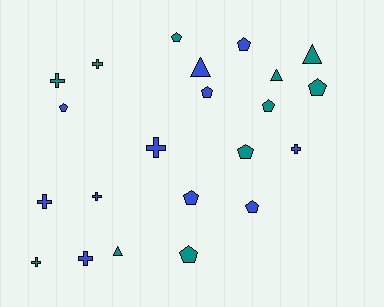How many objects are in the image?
There are 22 objects.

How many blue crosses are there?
There are 5 blue crosses.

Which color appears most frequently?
Blue, with 11 objects.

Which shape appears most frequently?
Pentagon, with 10 objects.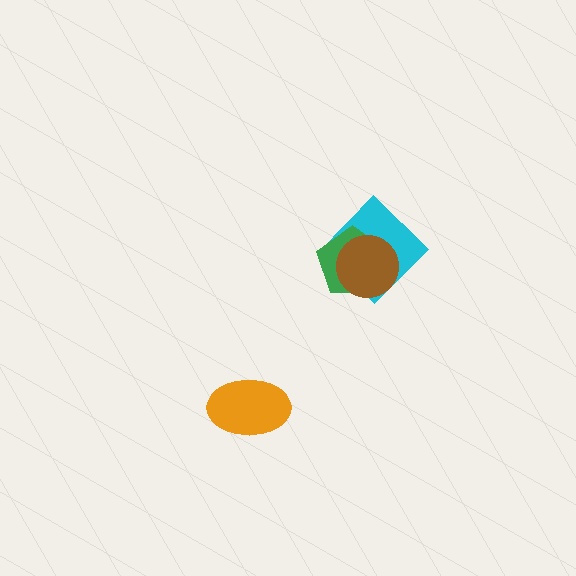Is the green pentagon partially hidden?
Yes, it is partially covered by another shape.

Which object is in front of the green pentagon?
The brown circle is in front of the green pentagon.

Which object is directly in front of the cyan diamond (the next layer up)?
The green pentagon is directly in front of the cyan diamond.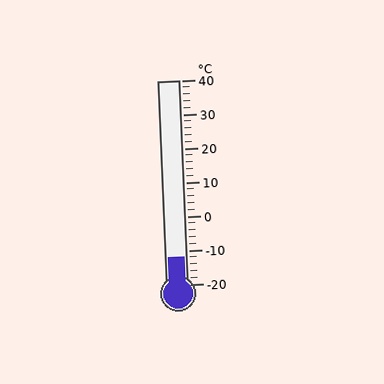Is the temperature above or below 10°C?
The temperature is below 10°C.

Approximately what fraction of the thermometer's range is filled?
The thermometer is filled to approximately 15% of its range.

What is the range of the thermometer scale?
The thermometer scale ranges from -20°C to 40°C.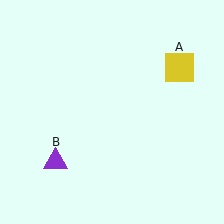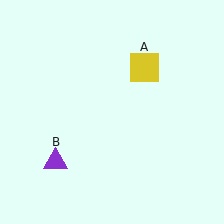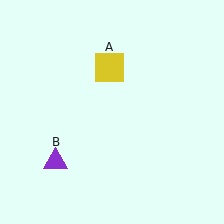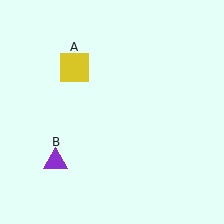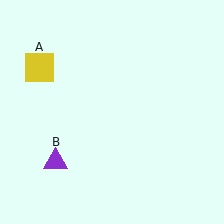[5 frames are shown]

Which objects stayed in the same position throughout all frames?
Purple triangle (object B) remained stationary.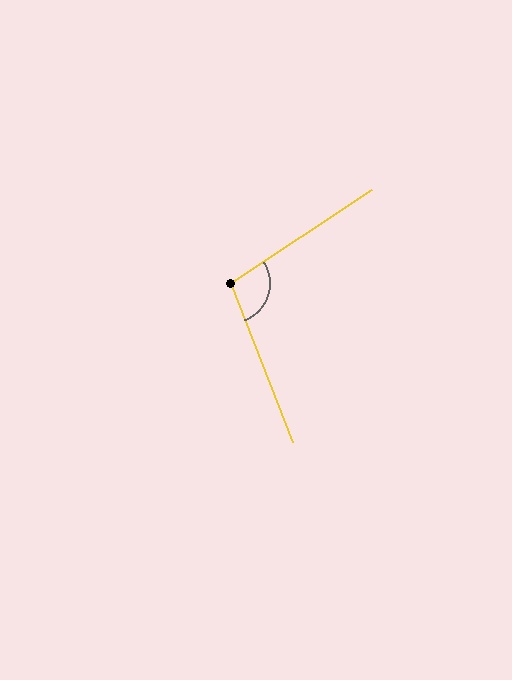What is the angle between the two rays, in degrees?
Approximately 102 degrees.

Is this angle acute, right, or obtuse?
It is obtuse.